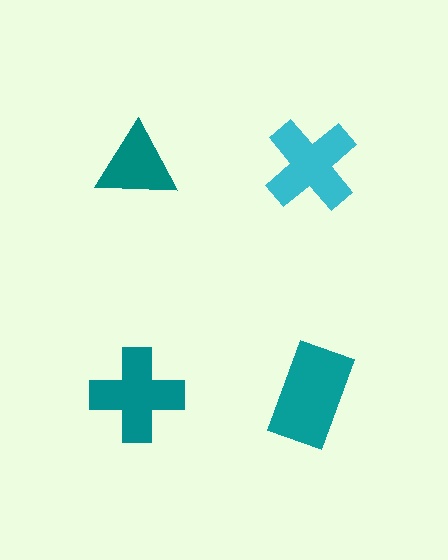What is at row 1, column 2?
A cyan cross.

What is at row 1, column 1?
A teal triangle.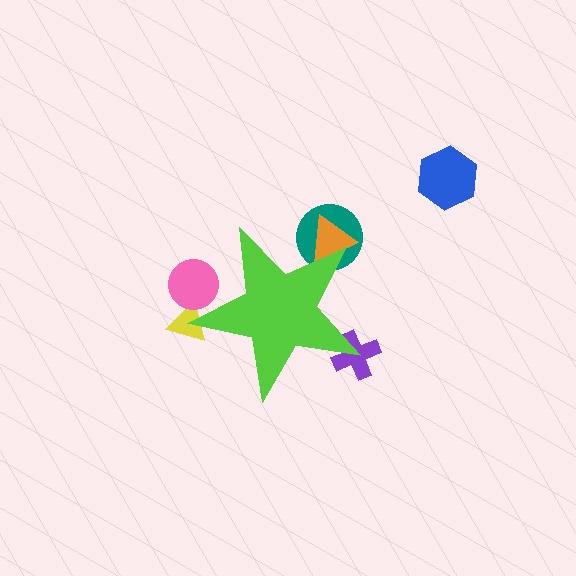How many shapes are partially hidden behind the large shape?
5 shapes are partially hidden.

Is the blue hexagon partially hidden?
No, the blue hexagon is fully visible.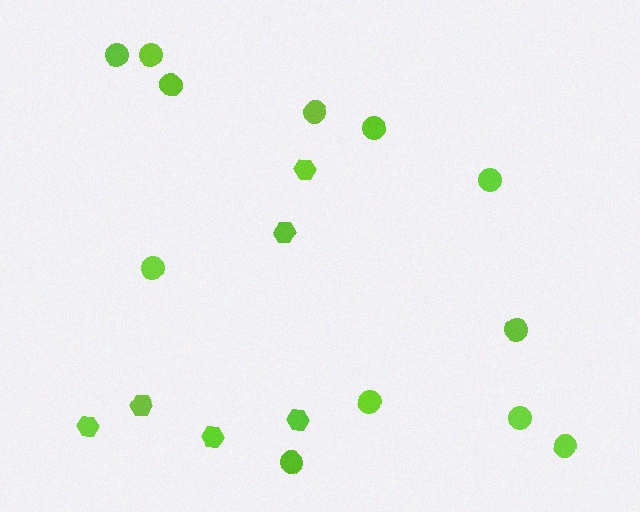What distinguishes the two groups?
There are 2 groups: one group of circles (12) and one group of hexagons (6).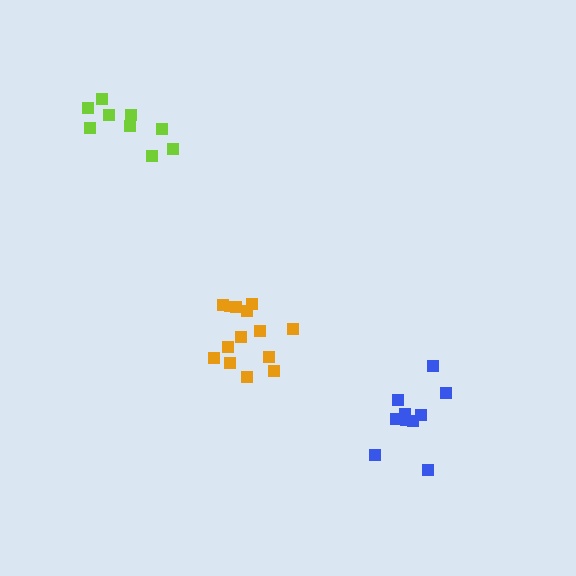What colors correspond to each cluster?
The clusters are colored: lime, blue, orange.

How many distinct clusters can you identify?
There are 3 distinct clusters.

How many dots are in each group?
Group 1: 9 dots, Group 2: 10 dots, Group 3: 14 dots (33 total).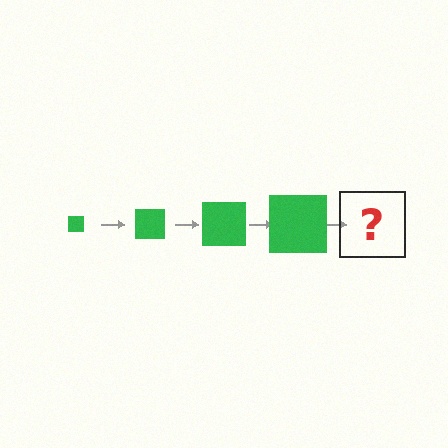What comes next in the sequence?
The next element should be a green square, larger than the previous one.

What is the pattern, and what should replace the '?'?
The pattern is that the square gets progressively larger each step. The '?' should be a green square, larger than the previous one.